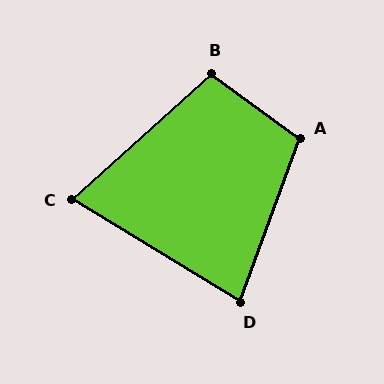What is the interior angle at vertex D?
Approximately 79 degrees (acute).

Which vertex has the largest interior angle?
A, at approximately 107 degrees.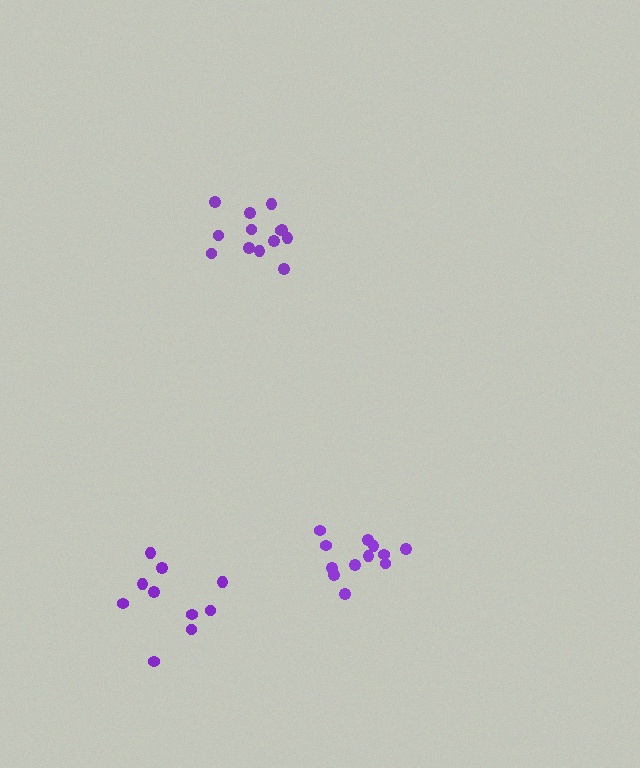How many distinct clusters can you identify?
There are 3 distinct clusters.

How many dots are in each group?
Group 1: 12 dots, Group 2: 10 dots, Group 3: 13 dots (35 total).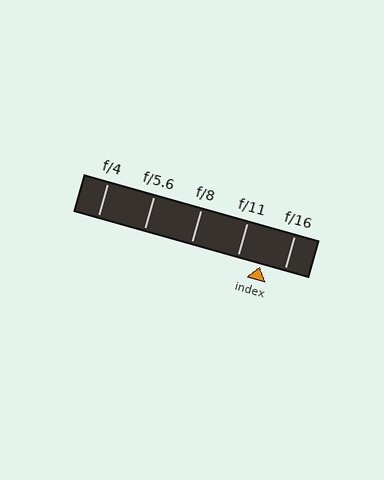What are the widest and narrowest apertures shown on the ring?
The widest aperture shown is f/4 and the narrowest is f/16.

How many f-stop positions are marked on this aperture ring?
There are 5 f-stop positions marked.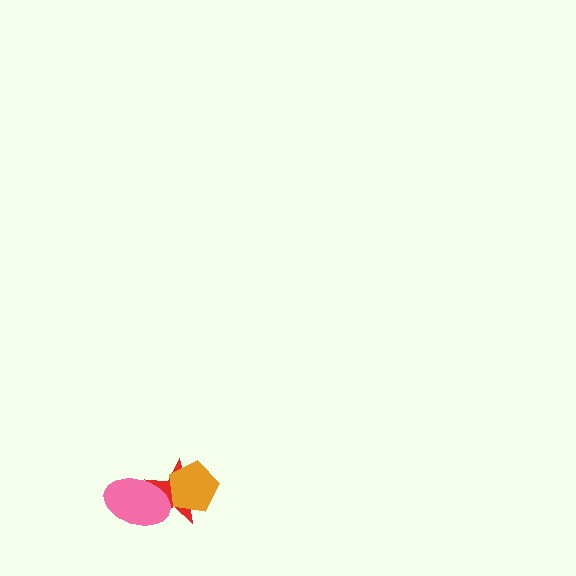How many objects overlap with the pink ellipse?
1 object overlaps with the pink ellipse.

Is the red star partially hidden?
Yes, it is partially covered by another shape.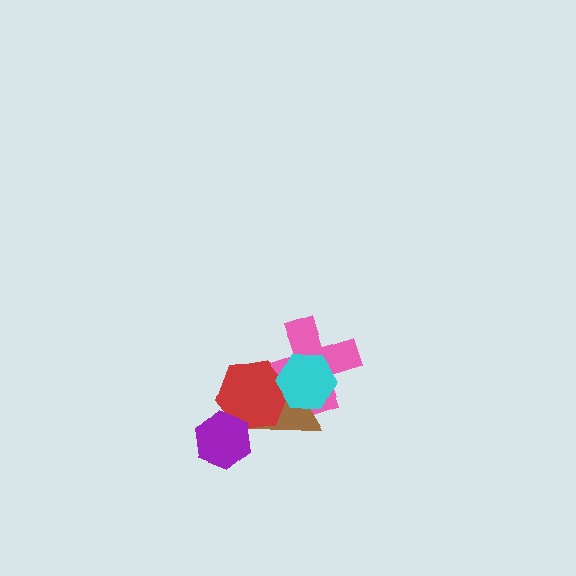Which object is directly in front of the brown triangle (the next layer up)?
The red hexagon is directly in front of the brown triangle.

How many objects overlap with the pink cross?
3 objects overlap with the pink cross.